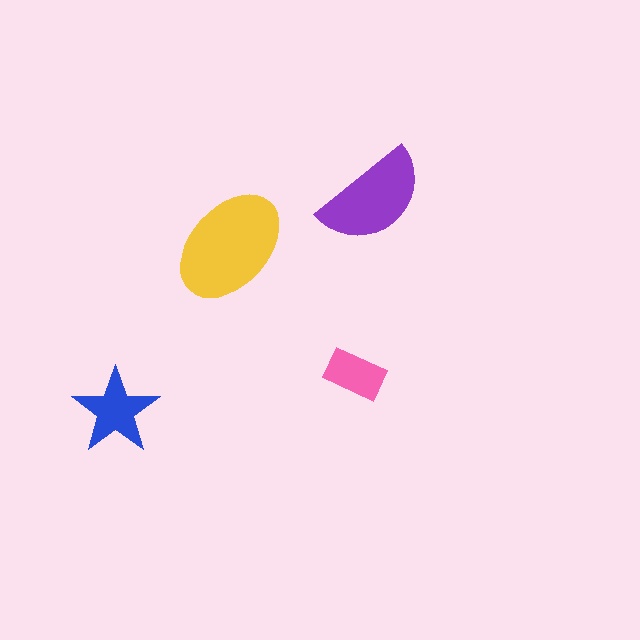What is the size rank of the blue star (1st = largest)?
3rd.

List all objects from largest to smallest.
The yellow ellipse, the purple semicircle, the blue star, the pink rectangle.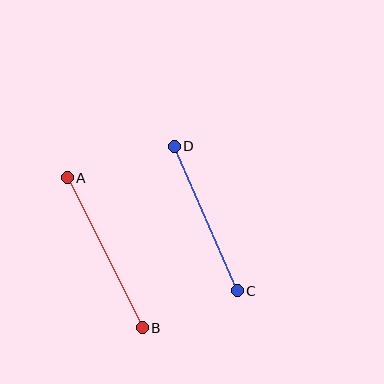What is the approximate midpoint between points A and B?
The midpoint is at approximately (105, 253) pixels.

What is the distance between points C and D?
The distance is approximately 158 pixels.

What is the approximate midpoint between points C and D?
The midpoint is at approximately (206, 218) pixels.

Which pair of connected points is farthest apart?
Points A and B are farthest apart.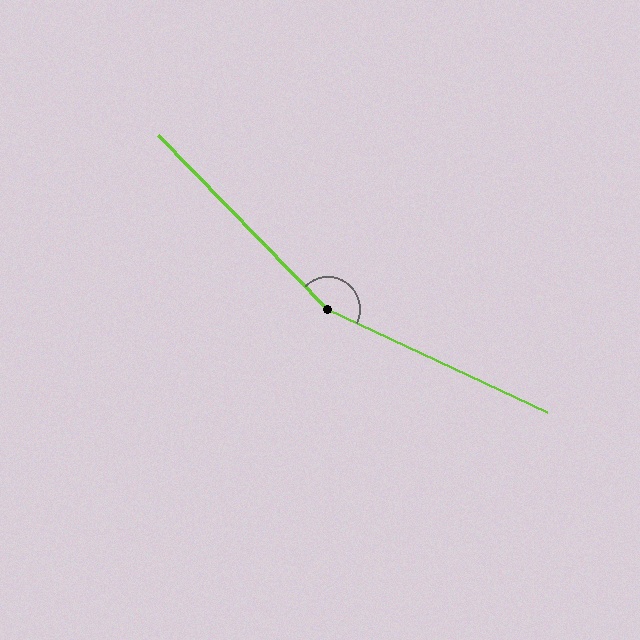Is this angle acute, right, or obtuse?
It is obtuse.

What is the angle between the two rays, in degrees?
Approximately 159 degrees.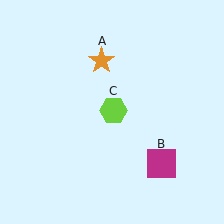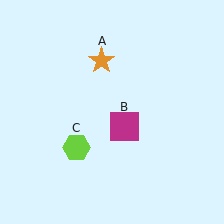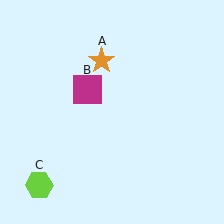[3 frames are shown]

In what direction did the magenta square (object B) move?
The magenta square (object B) moved up and to the left.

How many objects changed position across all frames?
2 objects changed position: magenta square (object B), lime hexagon (object C).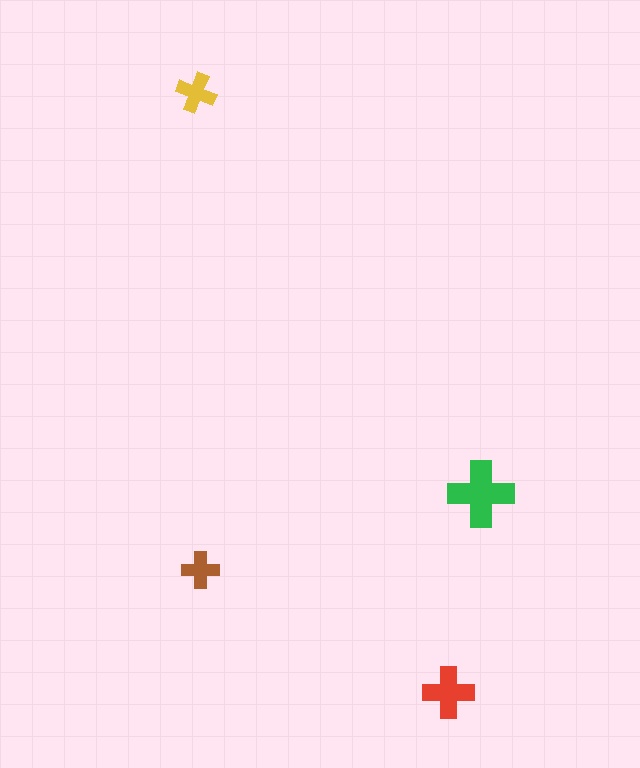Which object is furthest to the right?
The green cross is rightmost.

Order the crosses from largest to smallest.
the green one, the red one, the yellow one, the brown one.